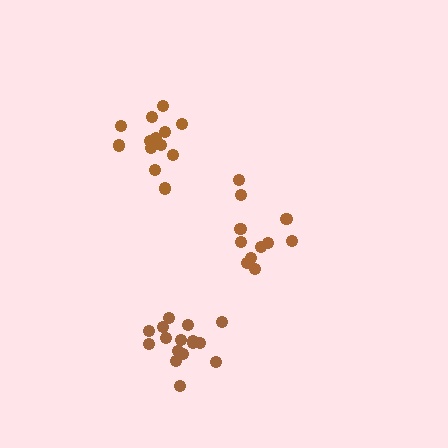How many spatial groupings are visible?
There are 3 spatial groupings.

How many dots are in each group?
Group 1: 13 dots, Group 2: 16 dots, Group 3: 11 dots (40 total).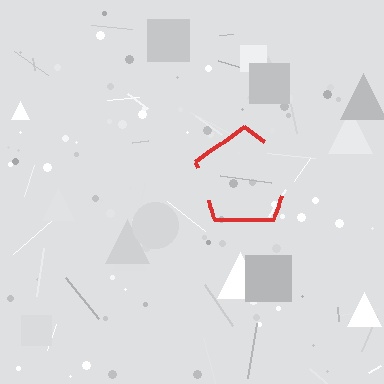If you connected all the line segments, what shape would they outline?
They would outline a pentagon.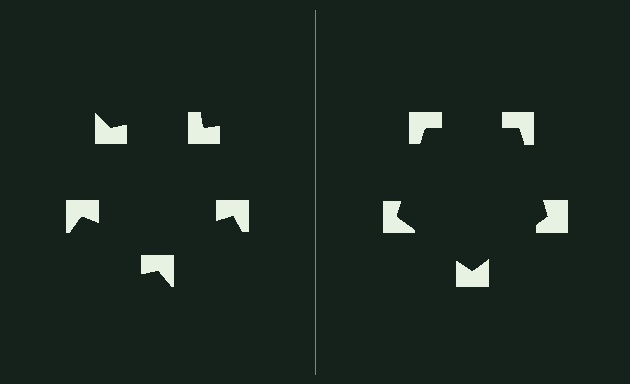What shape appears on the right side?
An illusory pentagon.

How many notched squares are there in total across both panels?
10 — 5 on each side.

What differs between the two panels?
The notched squares are positioned identically on both sides; only the wedge orientations differ. On the right they align to a pentagon; on the left they are misaligned.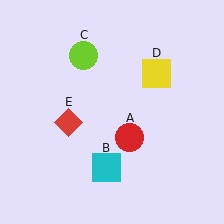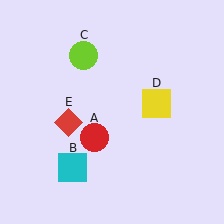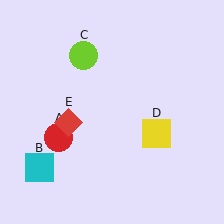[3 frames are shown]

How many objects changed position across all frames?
3 objects changed position: red circle (object A), cyan square (object B), yellow square (object D).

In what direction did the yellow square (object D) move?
The yellow square (object D) moved down.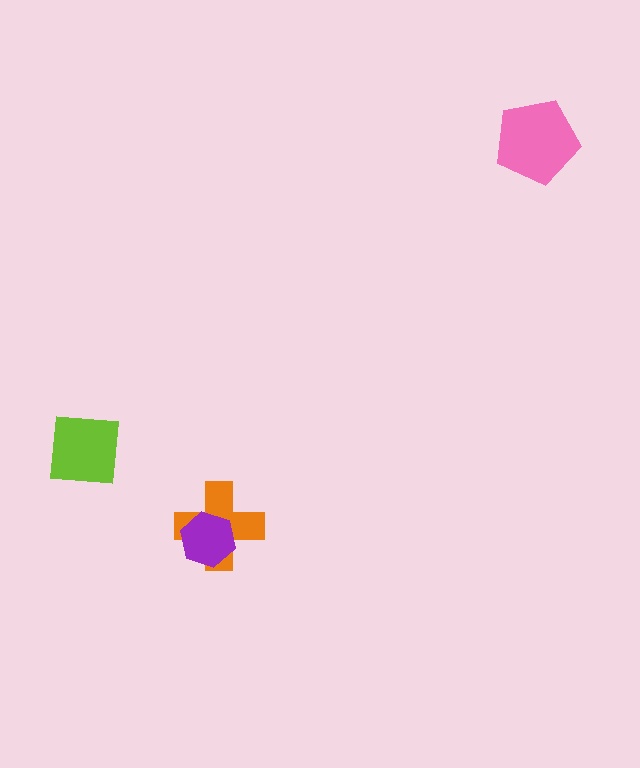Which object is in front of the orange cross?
The purple hexagon is in front of the orange cross.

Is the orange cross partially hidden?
Yes, it is partially covered by another shape.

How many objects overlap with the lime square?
0 objects overlap with the lime square.